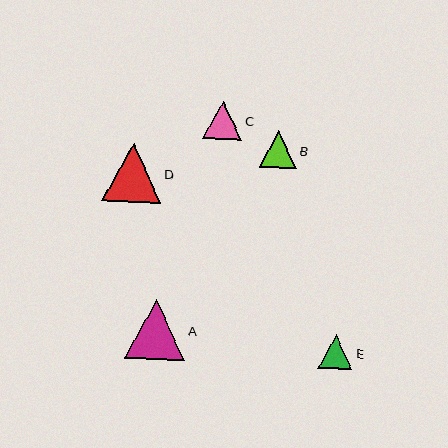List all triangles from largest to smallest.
From largest to smallest: A, D, C, B, E.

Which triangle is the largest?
Triangle A is the largest with a size of approximately 59 pixels.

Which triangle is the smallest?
Triangle E is the smallest with a size of approximately 35 pixels.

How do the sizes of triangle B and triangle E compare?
Triangle B and triangle E are approximately the same size.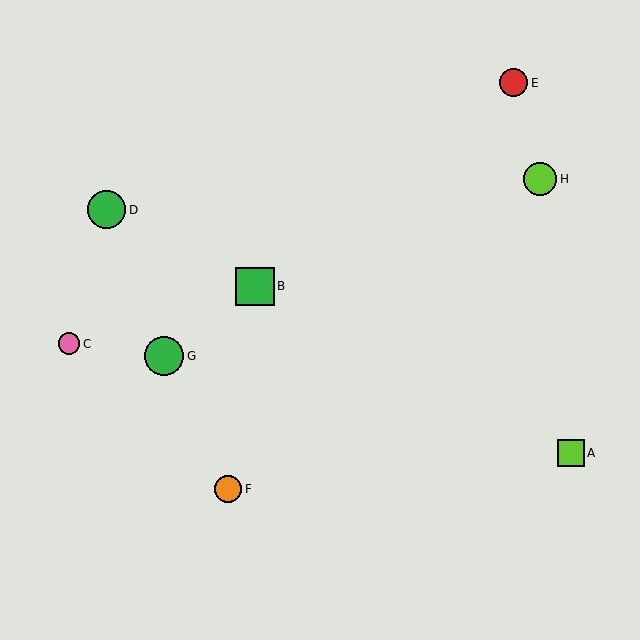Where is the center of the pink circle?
The center of the pink circle is at (69, 344).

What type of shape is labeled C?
Shape C is a pink circle.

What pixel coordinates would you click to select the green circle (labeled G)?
Click at (164, 356) to select the green circle G.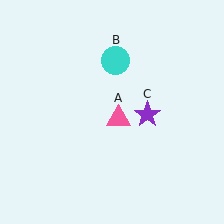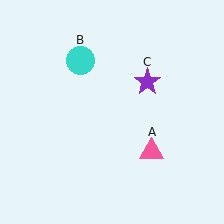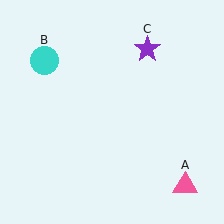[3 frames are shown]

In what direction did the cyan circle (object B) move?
The cyan circle (object B) moved left.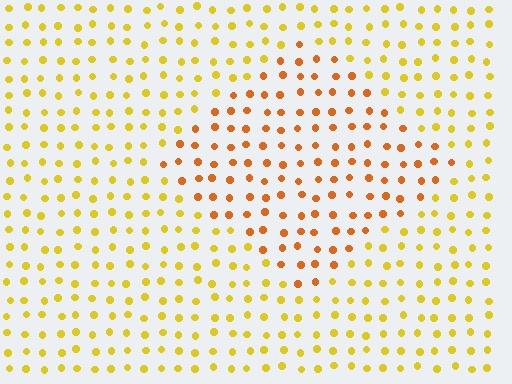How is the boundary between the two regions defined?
The boundary is defined purely by a slight shift in hue (about 31 degrees). Spacing, size, and orientation are identical on both sides.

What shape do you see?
I see a diamond.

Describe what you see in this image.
The image is filled with small yellow elements in a uniform arrangement. A diamond-shaped region is visible where the elements are tinted to a slightly different hue, forming a subtle color boundary.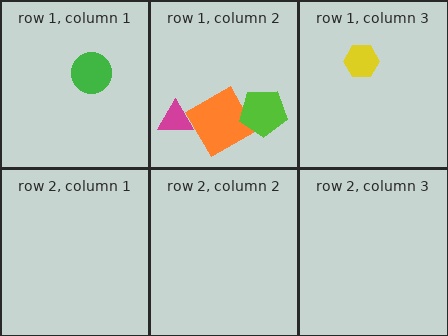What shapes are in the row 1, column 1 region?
The green circle.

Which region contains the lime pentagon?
The row 1, column 2 region.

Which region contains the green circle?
The row 1, column 1 region.